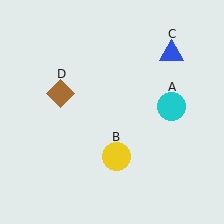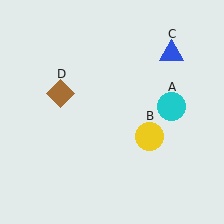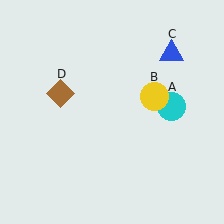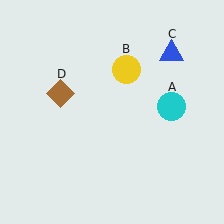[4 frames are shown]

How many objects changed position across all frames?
1 object changed position: yellow circle (object B).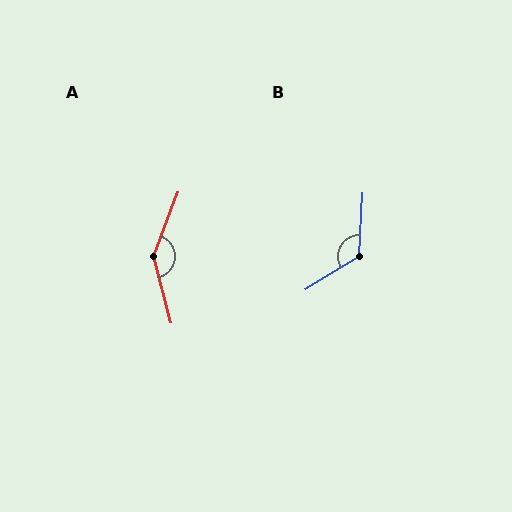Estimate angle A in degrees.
Approximately 144 degrees.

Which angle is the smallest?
B, at approximately 125 degrees.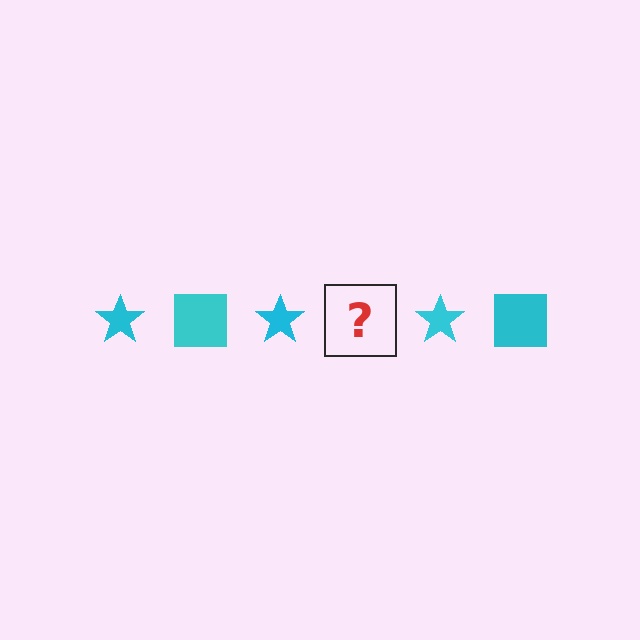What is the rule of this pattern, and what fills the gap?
The rule is that the pattern cycles through star, square shapes in cyan. The gap should be filled with a cyan square.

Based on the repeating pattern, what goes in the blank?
The blank should be a cyan square.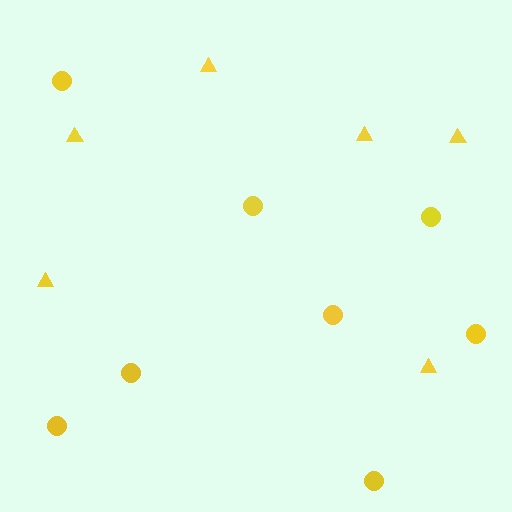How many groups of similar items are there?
There are 2 groups: one group of circles (8) and one group of triangles (6).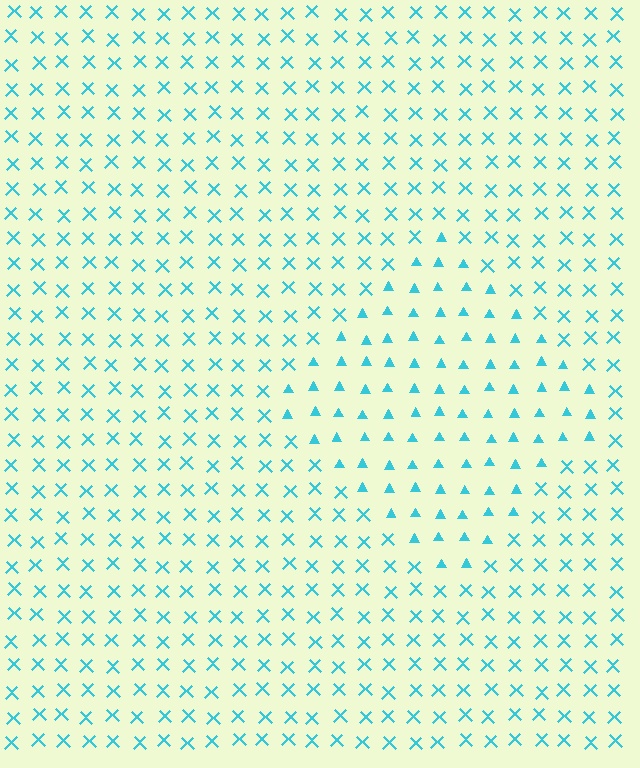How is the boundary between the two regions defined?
The boundary is defined by a change in element shape: triangles inside vs. X marks outside. All elements share the same color and spacing.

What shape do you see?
I see a diamond.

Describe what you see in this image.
The image is filled with small cyan elements arranged in a uniform grid. A diamond-shaped region contains triangles, while the surrounding area contains X marks. The boundary is defined purely by the change in element shape.